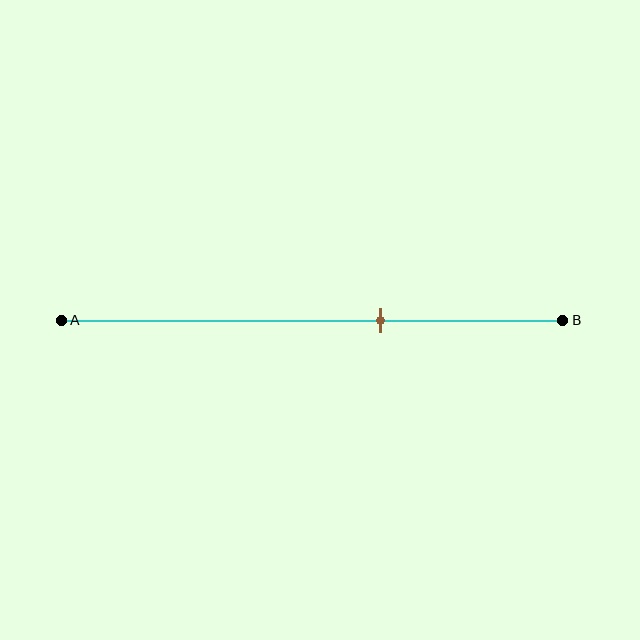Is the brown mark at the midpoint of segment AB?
No, the mark is at about 65% from A, not at the 50% midpoint.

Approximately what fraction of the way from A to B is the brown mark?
The brown mark is approximately 65% of the way from A to B.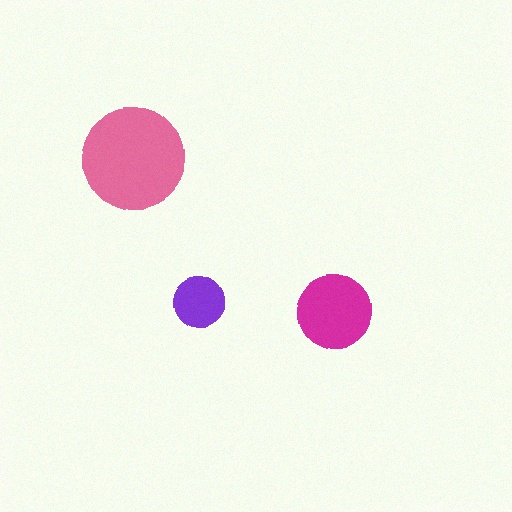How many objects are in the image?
There are 3 objects in the image.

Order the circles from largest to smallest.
the pink one, the magenta one, the purple one.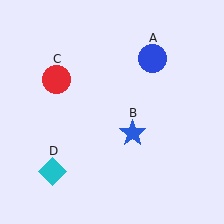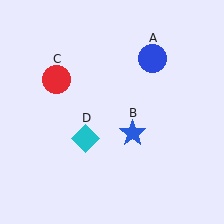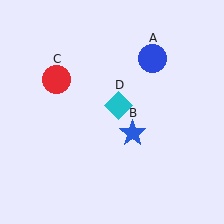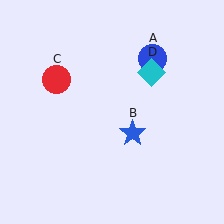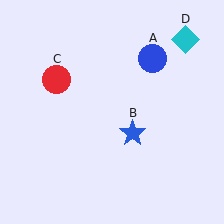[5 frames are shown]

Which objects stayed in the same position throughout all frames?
Blue circle (object A) and blue star (object B) and red circle (object C) remained stationary.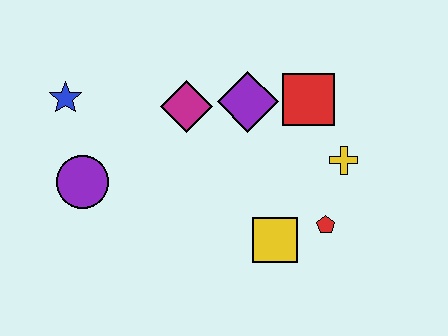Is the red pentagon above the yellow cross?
No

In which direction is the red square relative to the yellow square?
The red square is above the yellow square.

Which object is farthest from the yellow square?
The blue star is farthest from the yellow square.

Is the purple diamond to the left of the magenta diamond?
No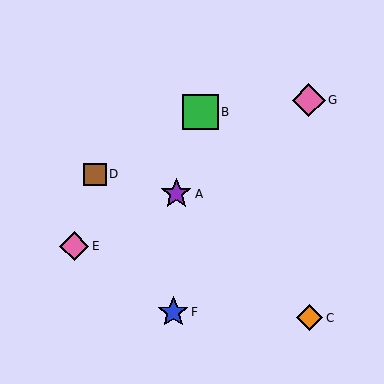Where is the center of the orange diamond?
The center of the orange diamond is at (310, 318).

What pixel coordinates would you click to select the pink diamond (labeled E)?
Click at (74, 246) to select the pink diamond E.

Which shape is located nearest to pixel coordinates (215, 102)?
The green square (labeled B) at (201, 112) is nearest to that location.